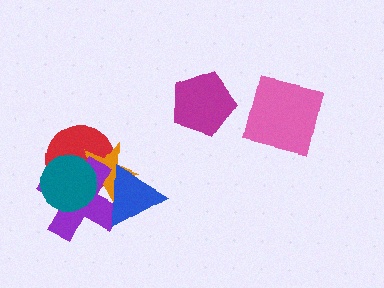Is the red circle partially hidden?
Yes, it is partially covered by another shape.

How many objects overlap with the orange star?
4 objects overlap with the orange star.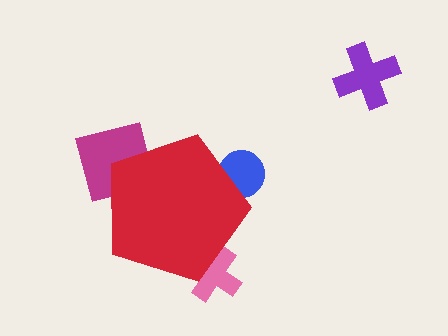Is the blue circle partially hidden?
Yes, the blue circle is partially hidden behind the red pentagon.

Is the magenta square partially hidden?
Yes, the magenta square is partially hidden behind the red pentagon.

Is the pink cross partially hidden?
Yes, the pink cross is partially hidden behind the red pentagon.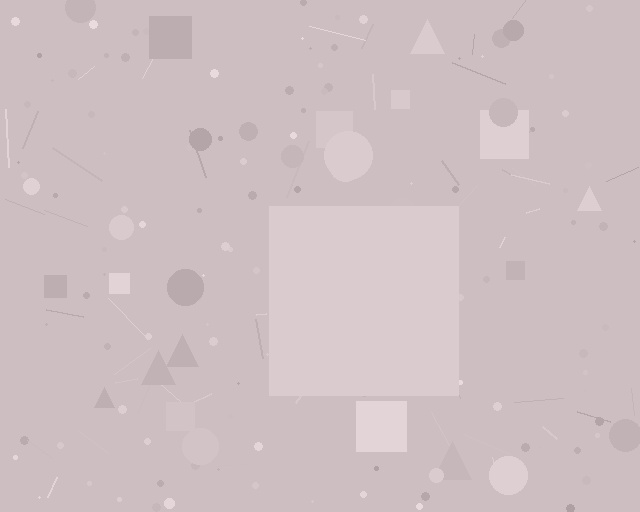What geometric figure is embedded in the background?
A square is embedded in the background.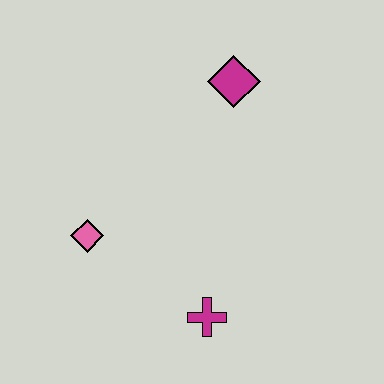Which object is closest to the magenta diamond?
The pink diamond is closest to the magenta diamond.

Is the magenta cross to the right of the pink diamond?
Yes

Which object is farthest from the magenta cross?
The magenta diamond is farthest from the magenta cross.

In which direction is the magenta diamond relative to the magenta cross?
The magenta diamond is above the magenta cross.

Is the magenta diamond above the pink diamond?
Yes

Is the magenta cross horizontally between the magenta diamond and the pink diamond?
Yes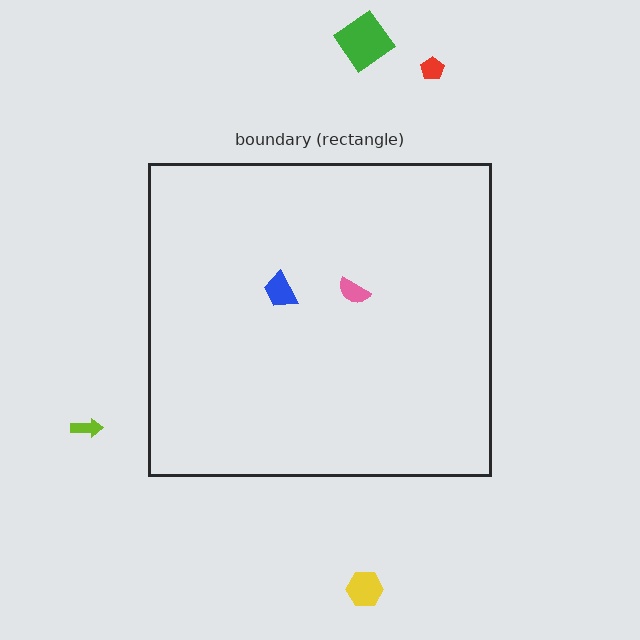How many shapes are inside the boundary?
2 inside, 4 outside.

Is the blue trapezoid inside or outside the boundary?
Inside.